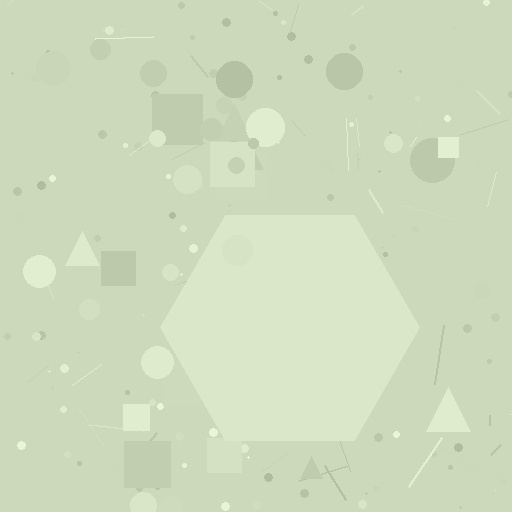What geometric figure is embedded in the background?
A hexagon is embedded in the background.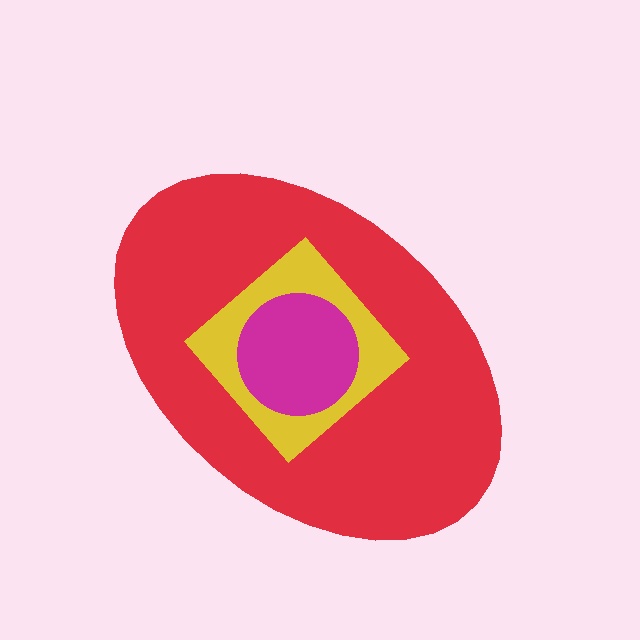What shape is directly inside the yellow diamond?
The magenta circle.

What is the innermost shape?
The magenta circle.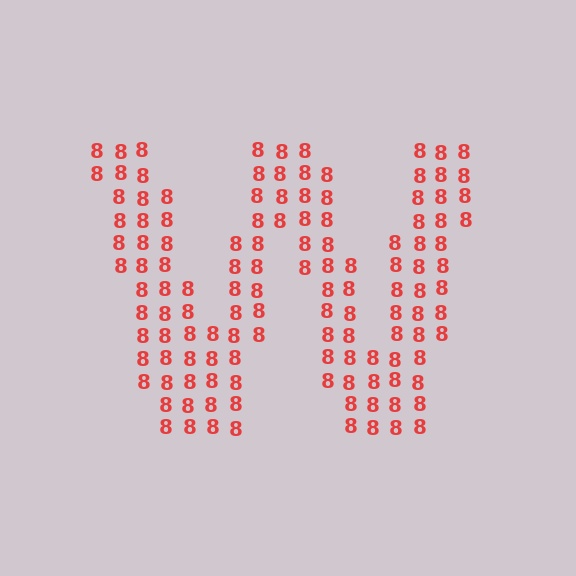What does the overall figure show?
The overall figure shows the letter W.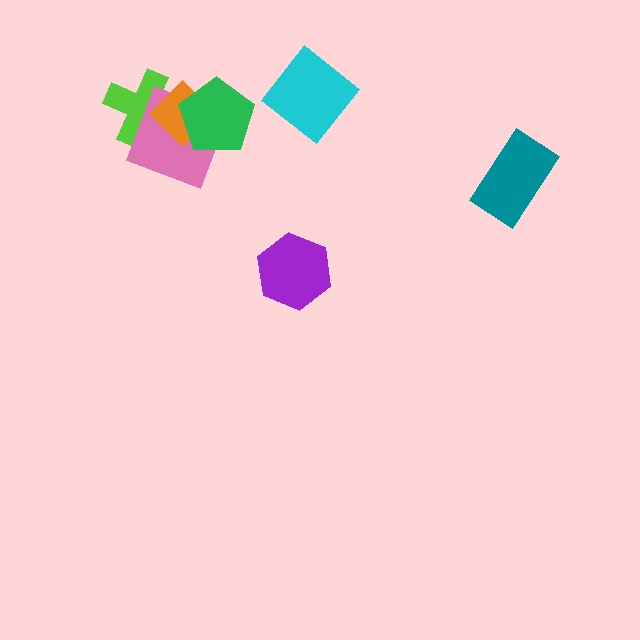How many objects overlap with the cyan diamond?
0 objects overlap with the cyan diamond.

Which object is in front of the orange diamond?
The green pentagon is in front of the orange diamond.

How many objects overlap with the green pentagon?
2 objects overlap with the green pentagon.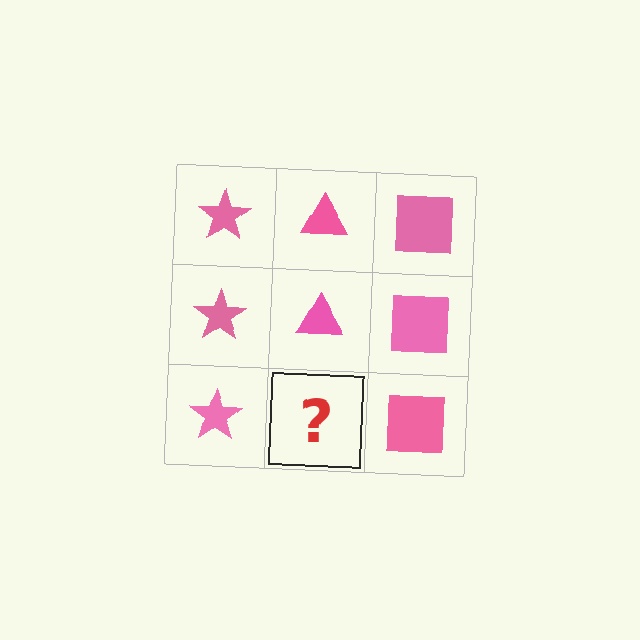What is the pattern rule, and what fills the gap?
The rule is that each column has a consistent shape. The gap should be filled with a pink triangle.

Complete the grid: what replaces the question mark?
The question mark should be replaced with a pink triangle.